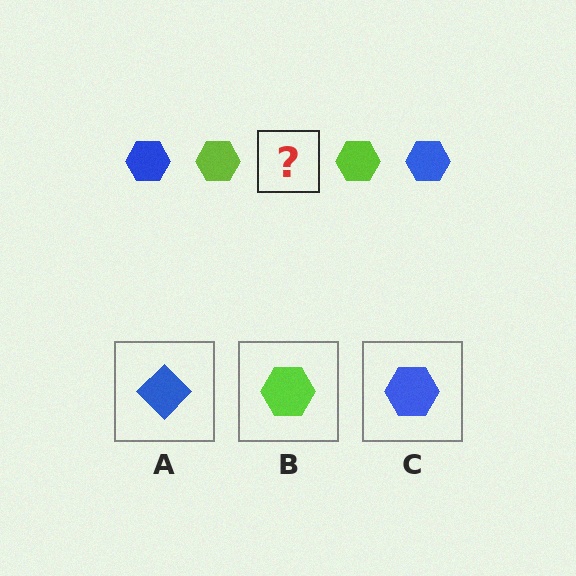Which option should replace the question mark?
Option C.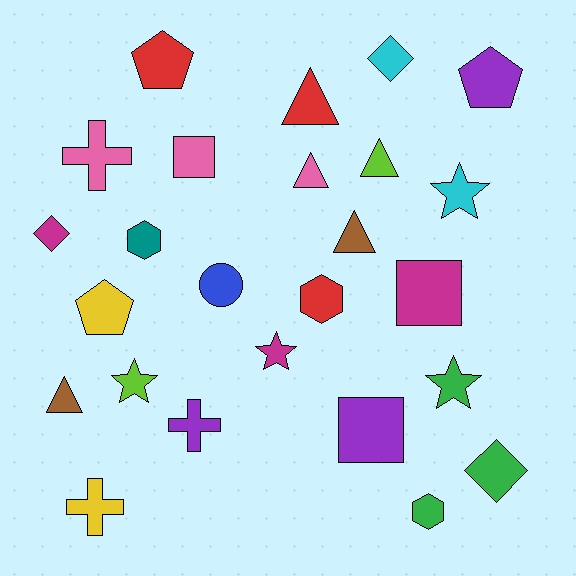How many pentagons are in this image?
There are 3 pentagons.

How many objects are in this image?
There are 25 objects.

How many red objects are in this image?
There are 3 red objects.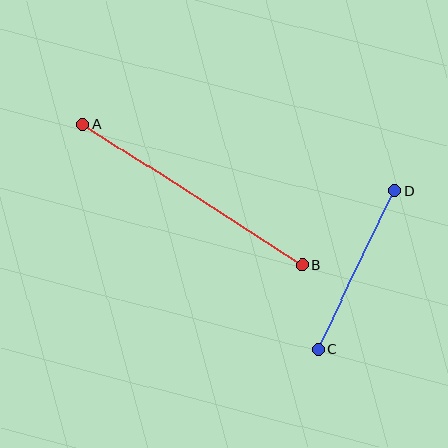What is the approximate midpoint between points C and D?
The midpoint is at approximately (356, 270) pixels.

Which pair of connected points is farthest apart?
Points A and B are farthest apart.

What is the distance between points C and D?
The distance is approximately 176 pixels.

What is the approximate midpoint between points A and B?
The midpoint is at approximately (193, 195) pixels.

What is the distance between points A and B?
The distance is approximately 261 pixels.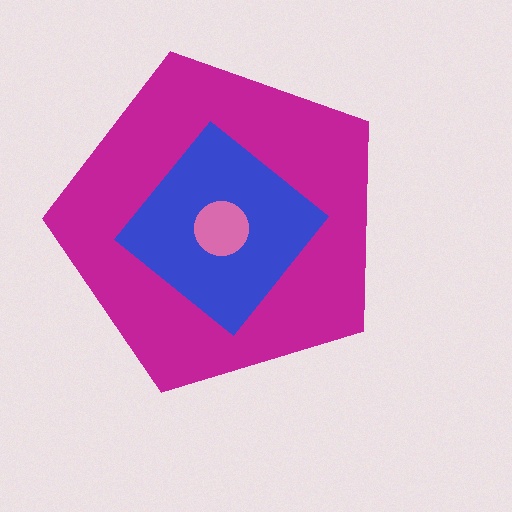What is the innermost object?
The pink circle.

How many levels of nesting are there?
3.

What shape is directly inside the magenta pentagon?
The blue diamond.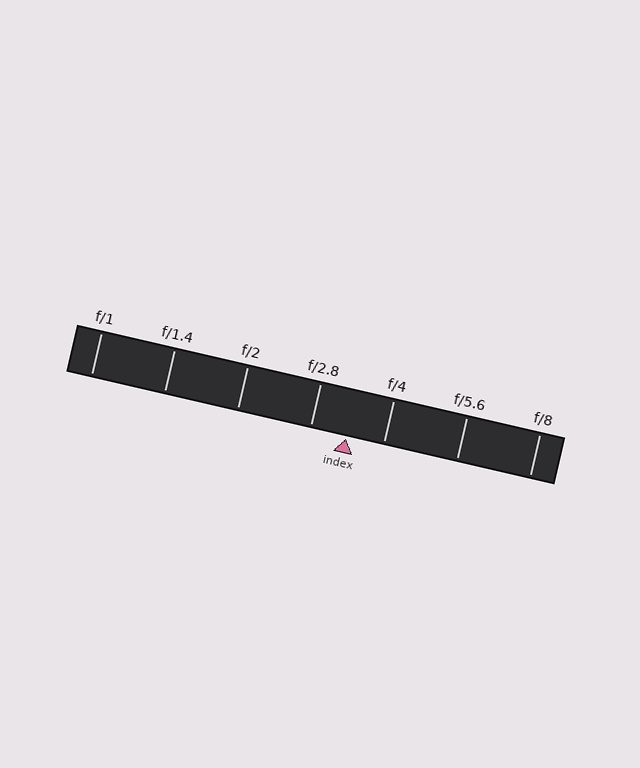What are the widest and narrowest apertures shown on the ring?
The widest aperture shown is f/1 and the narrowest is f/8.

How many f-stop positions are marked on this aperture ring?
There are 7 f-stop positions marked.